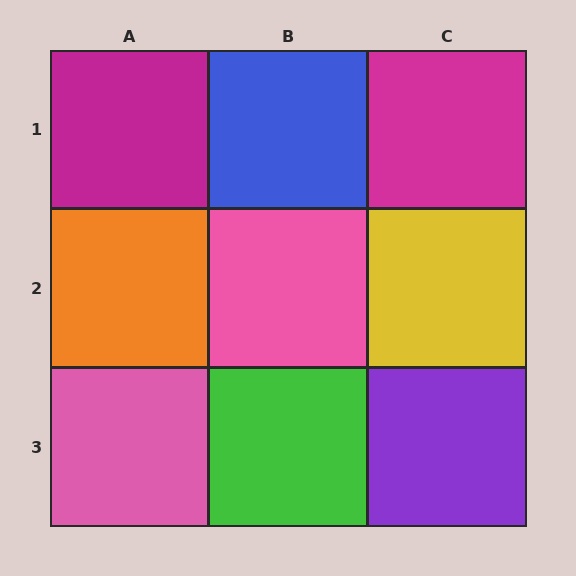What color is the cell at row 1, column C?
Magenta.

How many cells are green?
1 cell is green.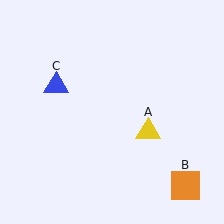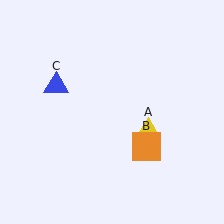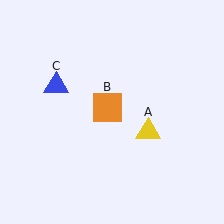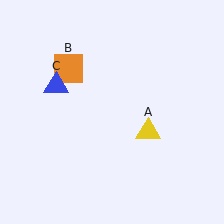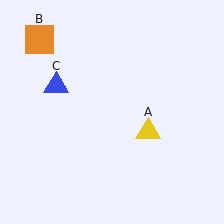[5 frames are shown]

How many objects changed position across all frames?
1 object changed position: orange square (object B).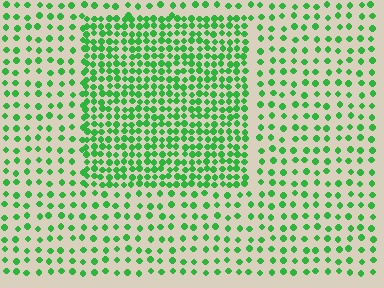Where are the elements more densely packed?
The elements are more densely packed inside the rectangle boundary.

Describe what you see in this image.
The image contains small green elements arranged at two different densities. A rectangle-shaped region is visible where the elements are more densely packed than the surrounding area.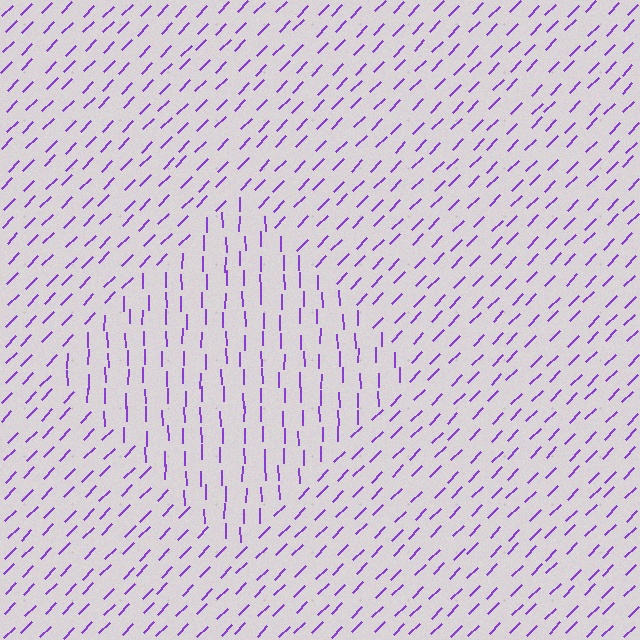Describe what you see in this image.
The image is filled with small purple line segments. A diamond region in the image has lines oriented differently from the surrounding lines, creating a visible texture boundary.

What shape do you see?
I see a diamond.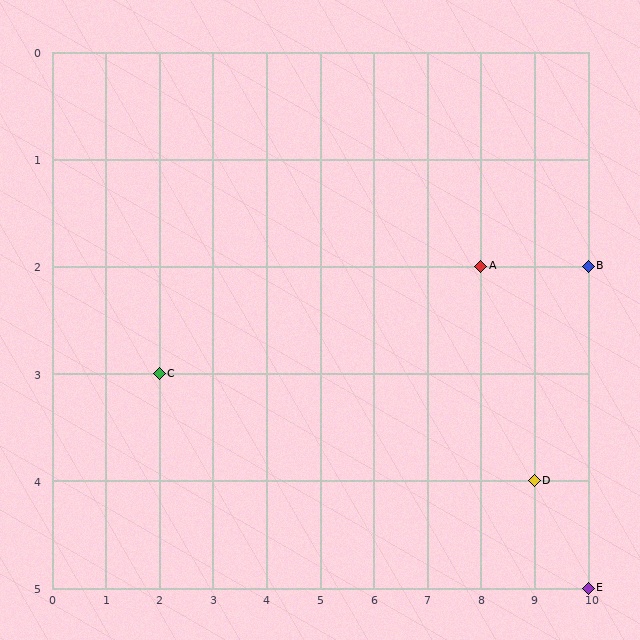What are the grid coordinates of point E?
Point E is at grid coordinates (10, 5).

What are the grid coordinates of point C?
Point C is at grid coordinates (2, 3).